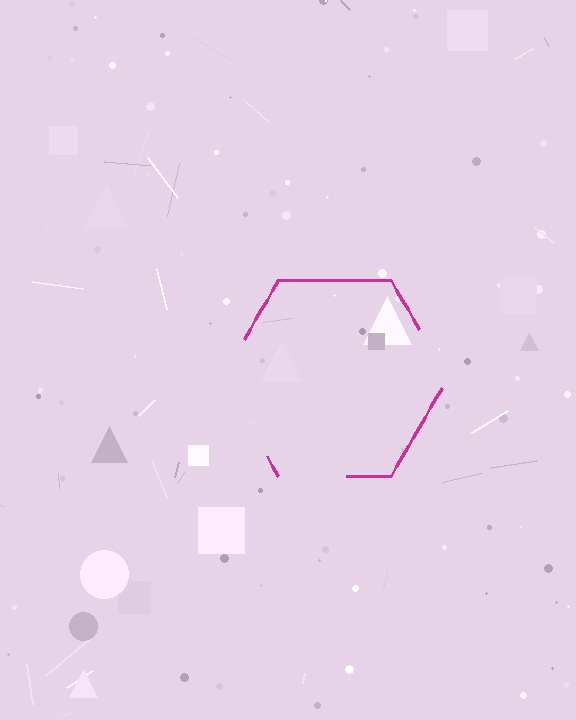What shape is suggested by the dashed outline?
The dashed outline suggests a hexagon.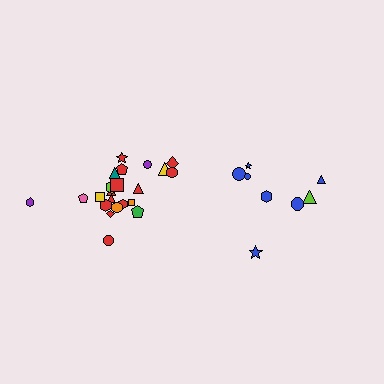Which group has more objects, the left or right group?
The left group.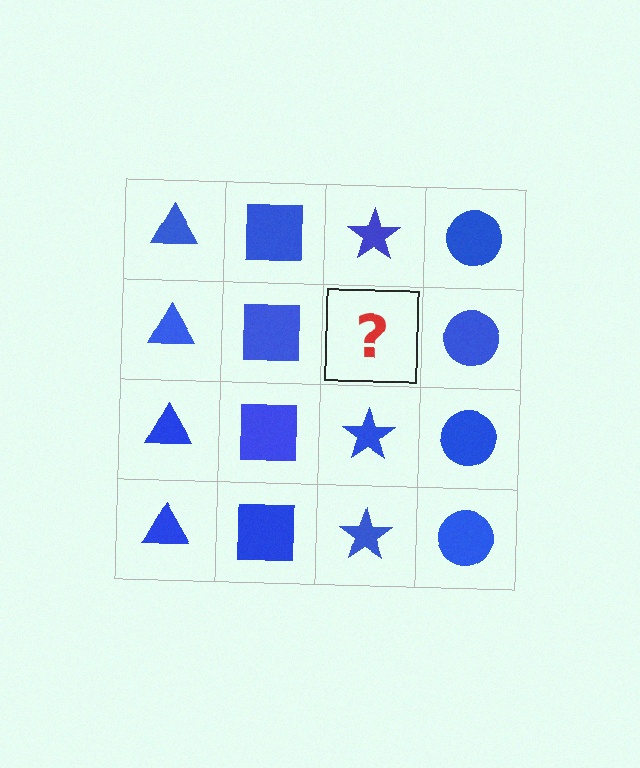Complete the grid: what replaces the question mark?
The question mark should be replaced with a blue star.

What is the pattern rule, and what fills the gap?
The rule is that each column has a consistent shape. The gap should be filled with a blue star.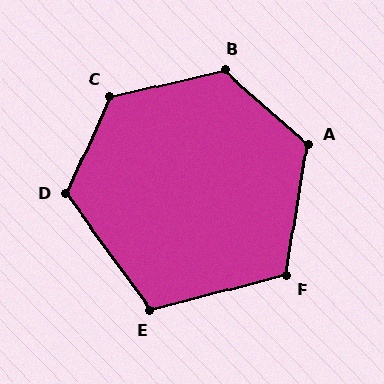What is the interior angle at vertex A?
Approximately 122 degrees (obtuse).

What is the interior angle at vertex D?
Approximately 120 degrees (obtuse).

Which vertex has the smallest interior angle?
E, at approximately 111 degrees.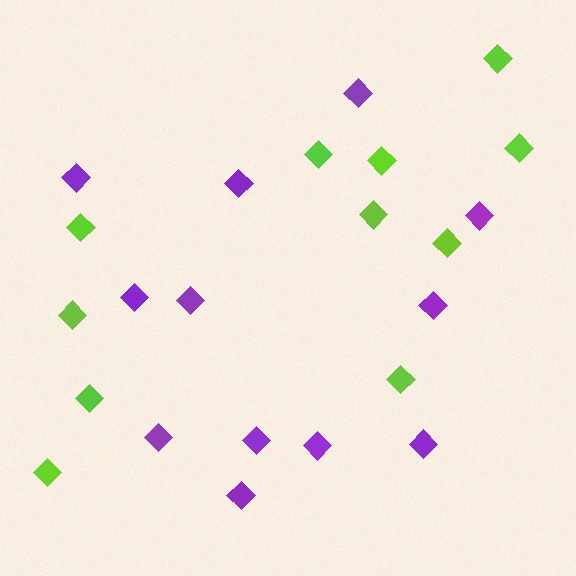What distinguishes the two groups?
There are 2 groups: one group of purple diamonds (12) and one group of lime diamonds (11).